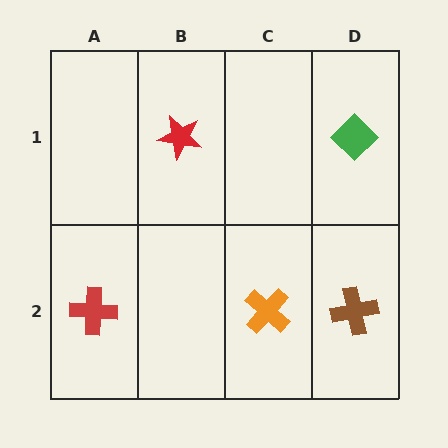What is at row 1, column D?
A green diamond.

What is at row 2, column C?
An orange cross.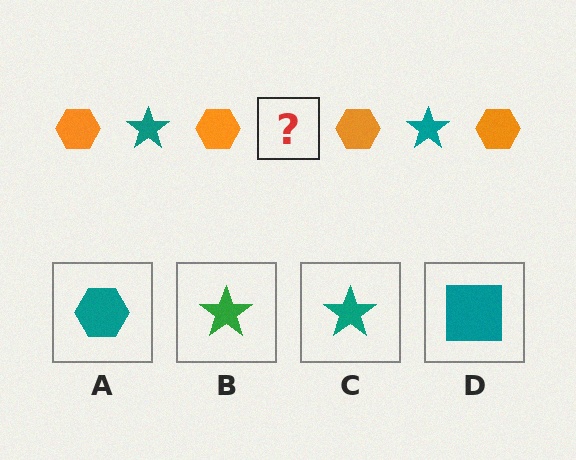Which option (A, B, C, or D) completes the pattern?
C.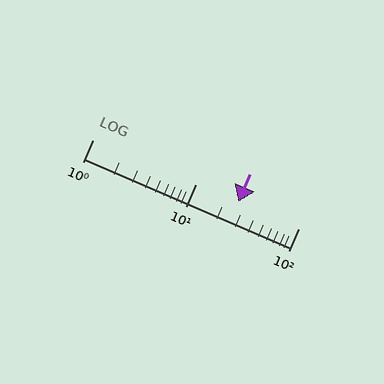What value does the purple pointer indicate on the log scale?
The pointer indicates approximately 26.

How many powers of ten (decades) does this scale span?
The scale spans 2 decades, from 1 to 100.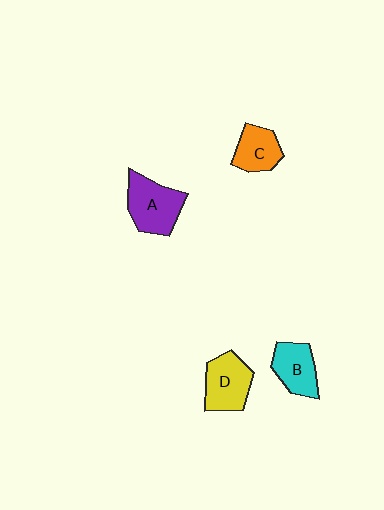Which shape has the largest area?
Shape A (purple).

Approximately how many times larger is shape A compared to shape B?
Approximately 1.3 times.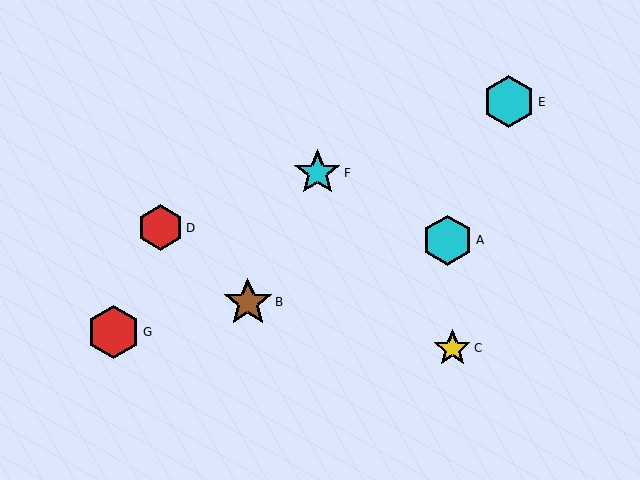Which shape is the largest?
The red hexagon (labeled G) is the largest.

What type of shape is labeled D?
Shape D is a red hexagon.